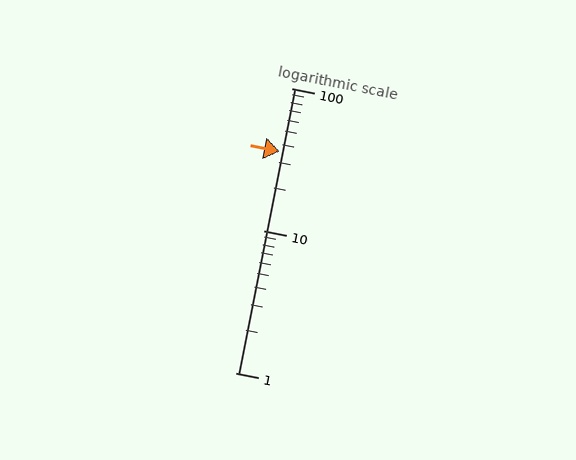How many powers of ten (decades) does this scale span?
The scale spans 2 decades, from 1 to 100.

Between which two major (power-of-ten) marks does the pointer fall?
The pointer is between 10 and 100.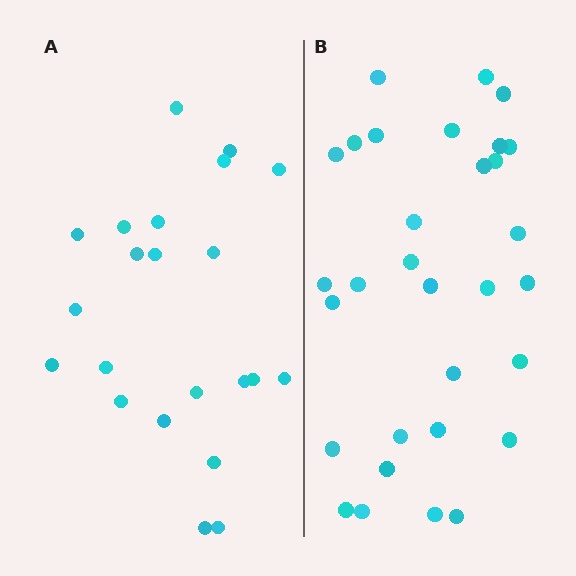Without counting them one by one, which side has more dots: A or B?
Region B (the right region) has more dots.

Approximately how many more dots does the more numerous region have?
Region B has roughly 8 or so more dots than region A.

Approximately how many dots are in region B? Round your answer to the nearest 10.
About 30 dots. (The exact count is 31, which rounds to 30.)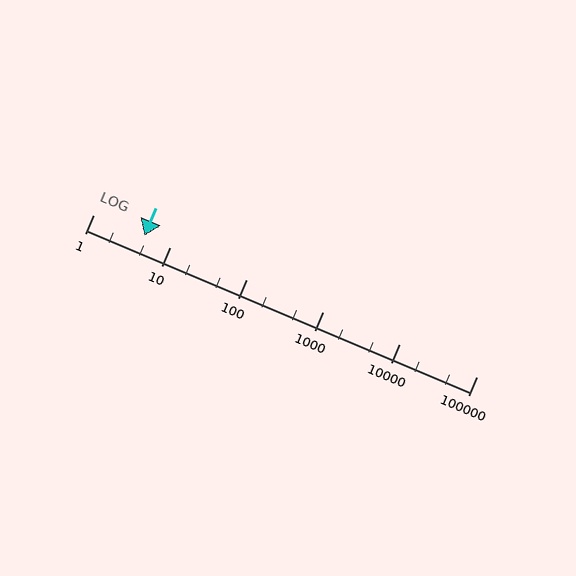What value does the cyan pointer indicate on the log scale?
The pointer indicates approximately 4.6.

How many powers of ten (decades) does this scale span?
The scale spans 5 decades, from 1 to 100000.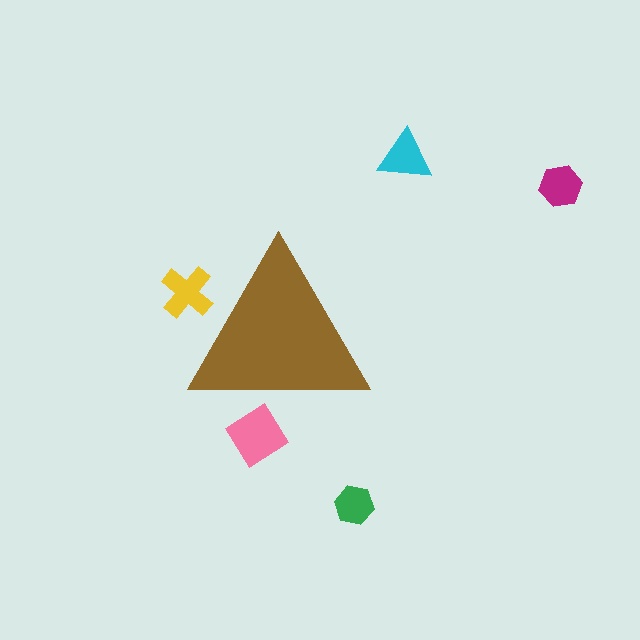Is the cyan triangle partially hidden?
No, the cyan triangle is fully visible.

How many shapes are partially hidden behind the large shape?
2 shapes are partially hidden.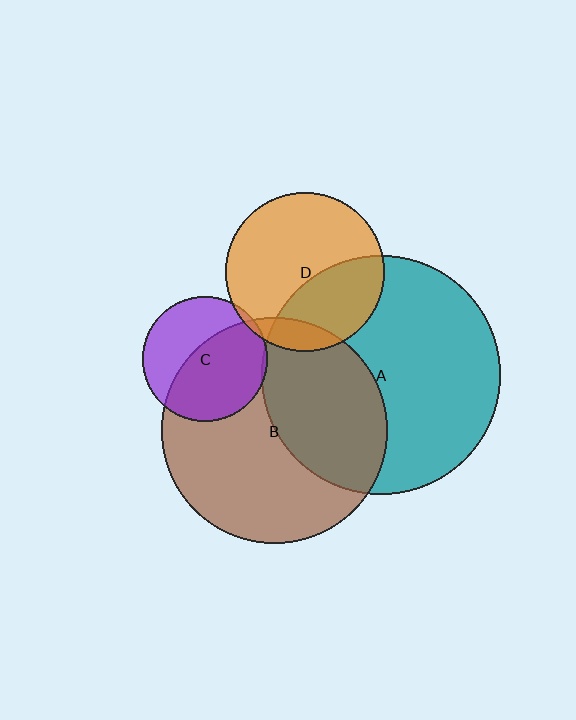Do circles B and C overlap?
Yes.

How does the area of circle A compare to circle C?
Approximately 3.7 times.